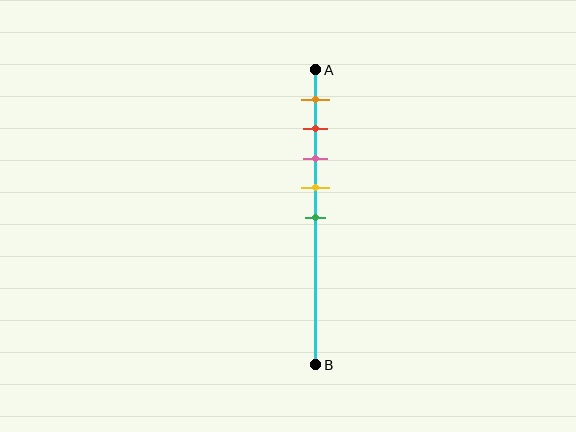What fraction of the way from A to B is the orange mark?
The orange mark is approximately 10% (0.1) of the way from A to B.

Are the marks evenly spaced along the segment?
Yes, the marks are approximately evenly spaced.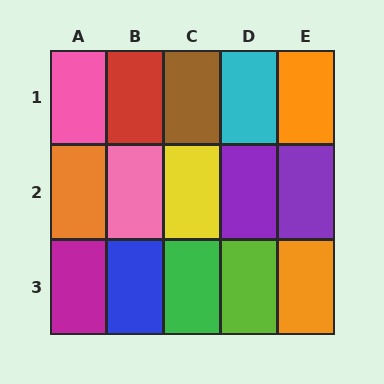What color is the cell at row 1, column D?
Cyan.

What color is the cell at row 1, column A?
Pink.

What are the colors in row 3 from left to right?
Magenta, blue, green, lime, orange.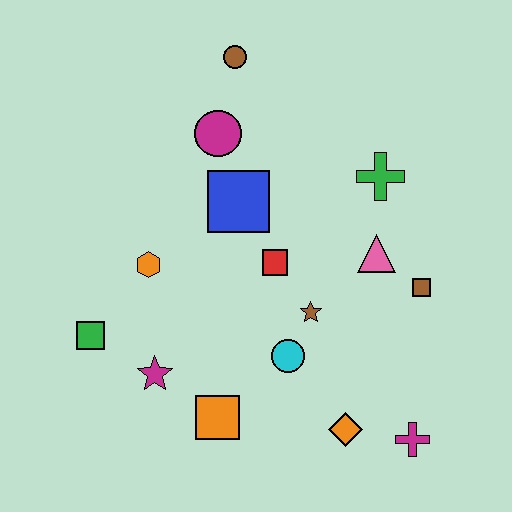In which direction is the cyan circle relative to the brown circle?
The cyan circle is below the brown circle.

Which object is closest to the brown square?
The pink triangle is closest to the brown square.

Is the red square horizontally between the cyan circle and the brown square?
No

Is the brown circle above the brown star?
Yes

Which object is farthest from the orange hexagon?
The magenta cross is farthest from the orange hexagon.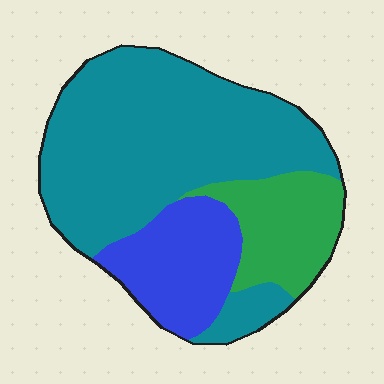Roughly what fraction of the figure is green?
Green takes up about one sixth (1/6) of the figure.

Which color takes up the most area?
Teal, at roughly 60%.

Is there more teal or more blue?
Teal.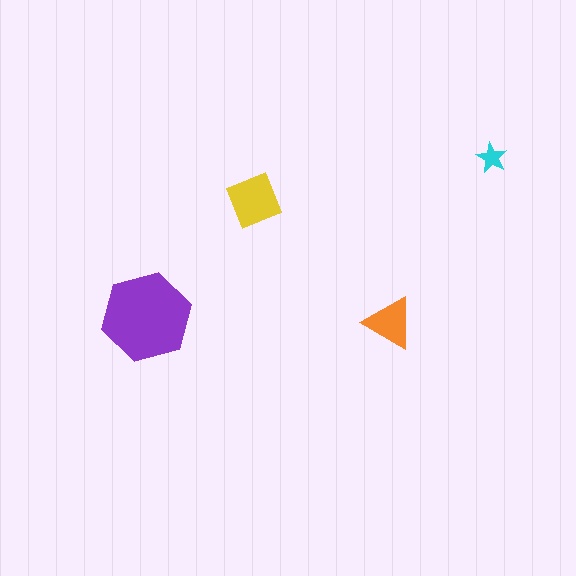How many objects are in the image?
There are 4 objects in the image.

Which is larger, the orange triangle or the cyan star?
The orange triangle.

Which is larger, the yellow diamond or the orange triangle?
The yellow diamond.